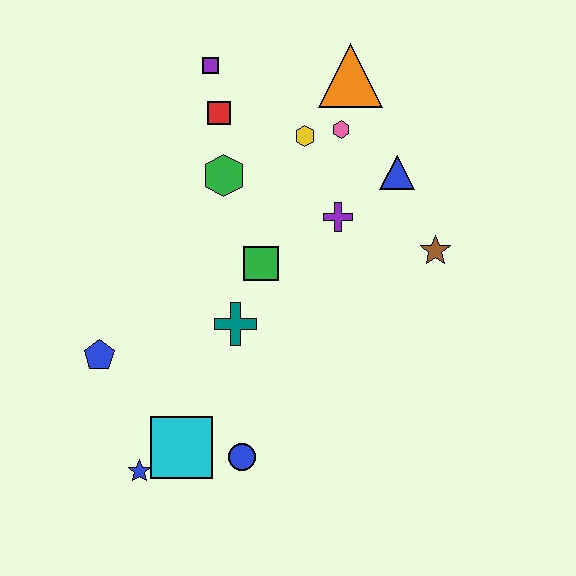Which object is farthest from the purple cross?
The blue star is farthest from the purple cross.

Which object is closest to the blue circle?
The cyan square is closest to the blue circle.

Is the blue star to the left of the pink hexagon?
Yes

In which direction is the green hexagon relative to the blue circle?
The green hexagon is above the blue circle.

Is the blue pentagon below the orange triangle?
Yes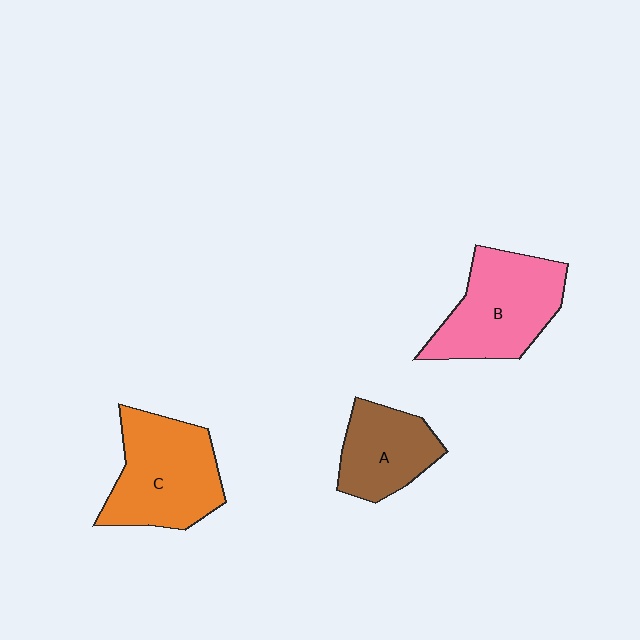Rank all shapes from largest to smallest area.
From largest to smallest: C (orange), B (pink), A (brown).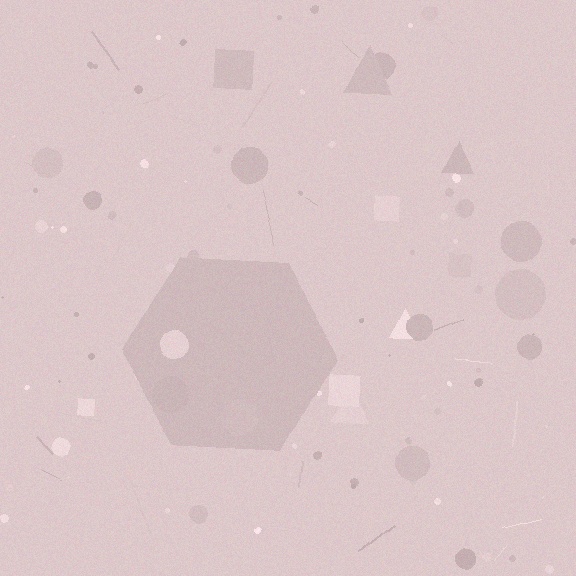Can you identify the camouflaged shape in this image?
The camouflaged shape is a hexagon.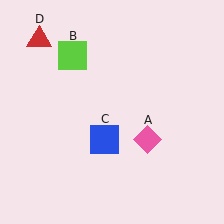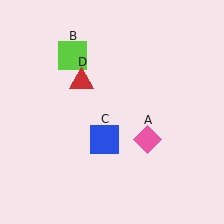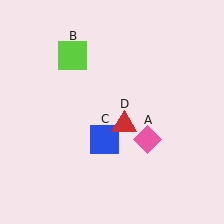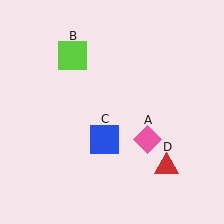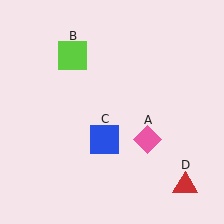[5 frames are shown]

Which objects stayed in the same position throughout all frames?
Pink diamond (object A) and lime square (object B) and blue square (object C) remained stationary.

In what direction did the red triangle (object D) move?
The red triangle (object D) moved down and to the right.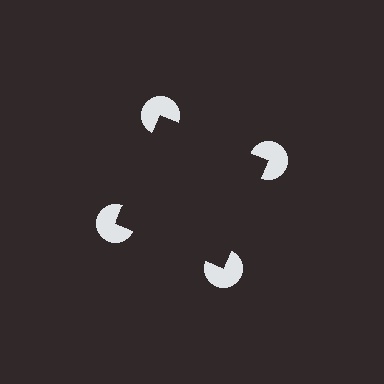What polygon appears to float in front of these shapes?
An illusory square — its edges are inferred from the aligned wedge cuts in the pac-man discs, not physically drawn.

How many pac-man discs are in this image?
There are 4 — one at each vertex of the illusory square.